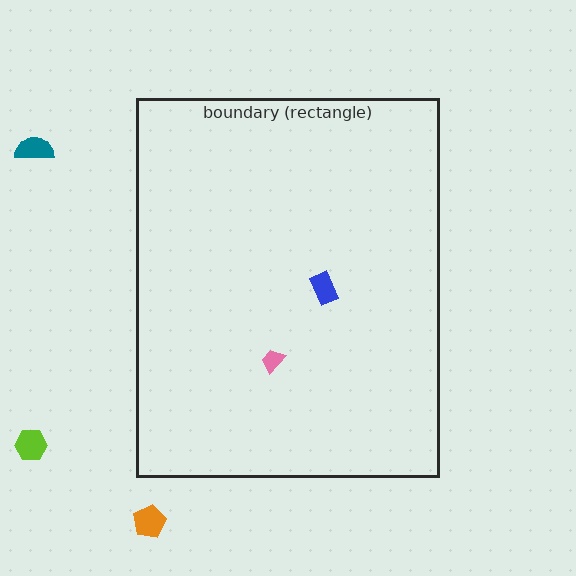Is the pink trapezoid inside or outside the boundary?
Inside.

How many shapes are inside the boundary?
2 inside, 3 outside.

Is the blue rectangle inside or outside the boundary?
Inside.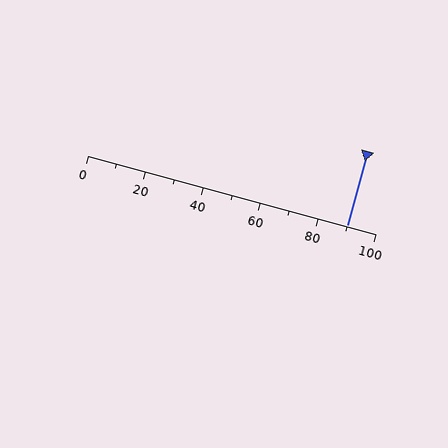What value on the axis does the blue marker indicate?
The marker indicates approximately 90.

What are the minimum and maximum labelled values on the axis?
The axis runs from 0 to 100.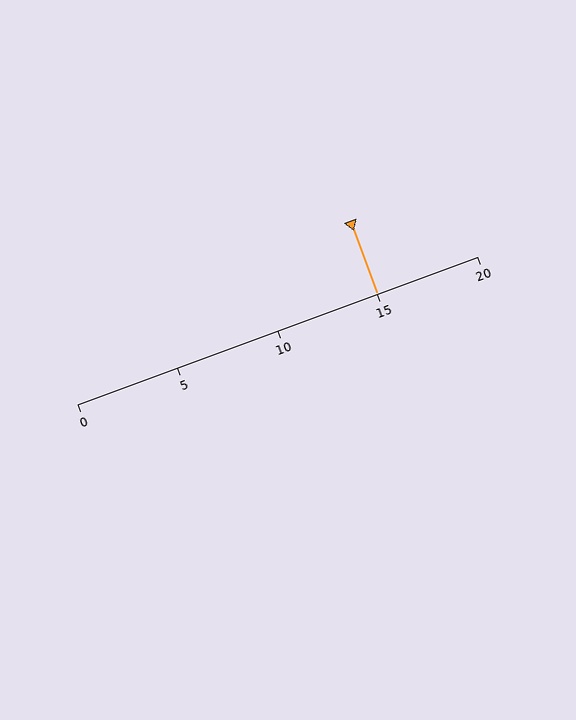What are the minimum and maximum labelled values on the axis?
The axis runs from 0 to 20.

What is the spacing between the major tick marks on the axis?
The major ticks are spaced 5 apart.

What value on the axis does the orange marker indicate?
The marker indicates approximately 15.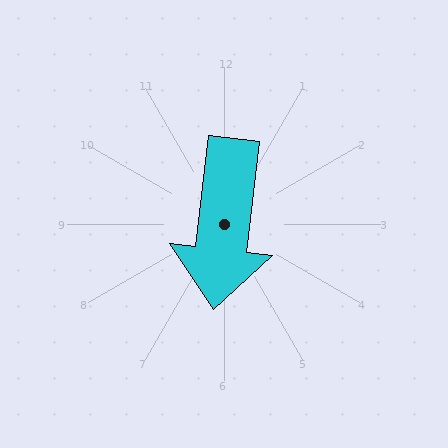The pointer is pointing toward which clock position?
Roughly 6 o'clock.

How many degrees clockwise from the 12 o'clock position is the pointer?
Approximately 187 degrees.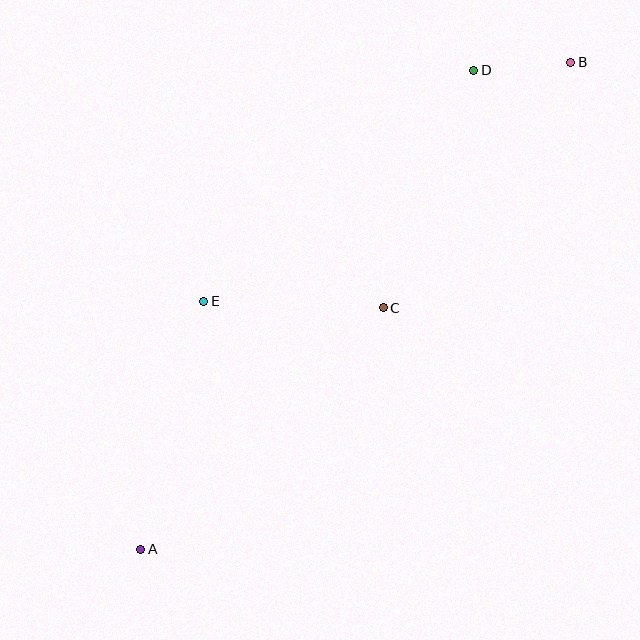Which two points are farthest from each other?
Points A and B are farthest from each other.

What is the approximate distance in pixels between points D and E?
The distance between D and E is approximately 355 pixels.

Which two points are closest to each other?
Points B and D are closest to each other.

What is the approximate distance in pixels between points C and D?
The distance between C and D is approximately 254 pixels.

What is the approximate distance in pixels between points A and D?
The distance between A and D is approximately 584 pixels.